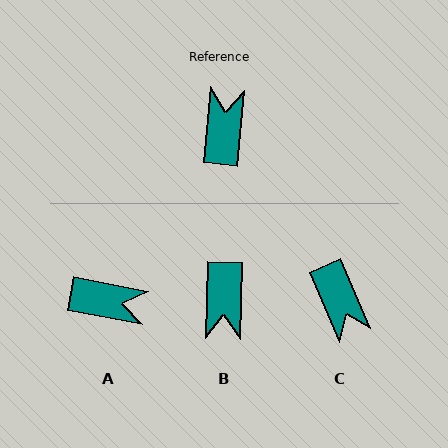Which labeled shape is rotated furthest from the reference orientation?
B, about 176 degrees away.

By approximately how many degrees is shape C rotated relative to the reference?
Approximately 151 degrees clockwise.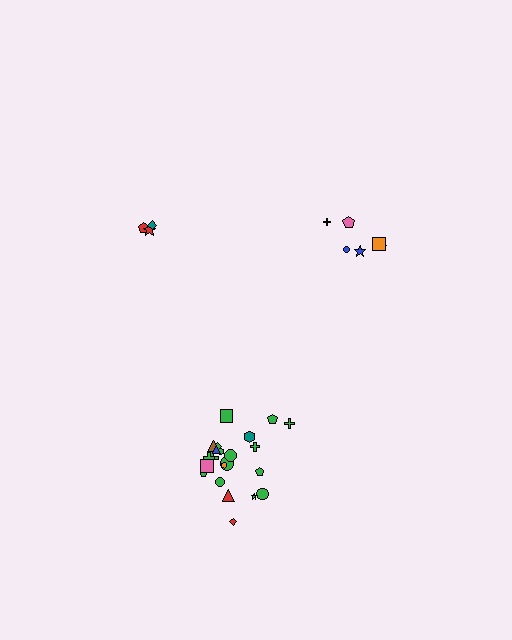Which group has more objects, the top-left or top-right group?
The top-right group.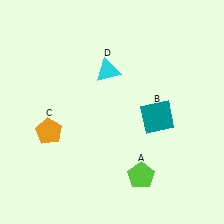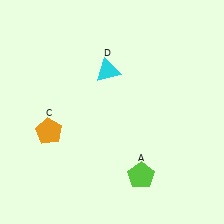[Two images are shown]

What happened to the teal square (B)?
The teal square (B) was removed in Image 2. It was in the bottom-right area of Image 1.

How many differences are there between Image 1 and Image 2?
There is 1 difference between the two images.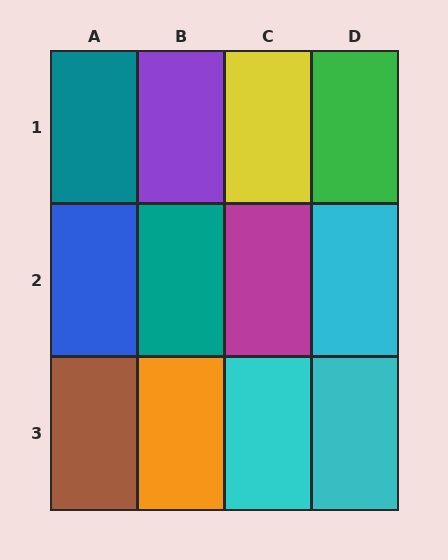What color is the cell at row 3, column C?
Cyan.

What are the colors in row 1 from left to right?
Teal, purple, yellow, green.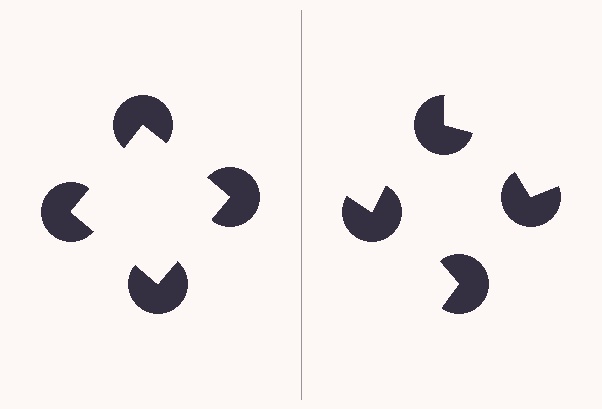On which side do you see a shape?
An illusory square appears on the left side. On the right side the wedge cuts are rotated, so no coherent shape forms.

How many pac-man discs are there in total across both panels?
8 — 4 on each side.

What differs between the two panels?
The pac-man discs are positioned identically on both sides; only the wedge orientations differ. On the left they align to a square; on the right they are misaligned.